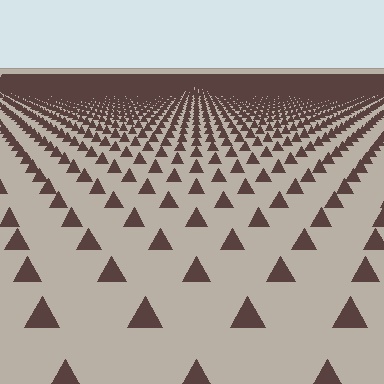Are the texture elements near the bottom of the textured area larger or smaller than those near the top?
Larger. Near the bottom, elements are closer to the viewer and appear at a bigger on-screen size.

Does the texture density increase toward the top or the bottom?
Density increases toward the top.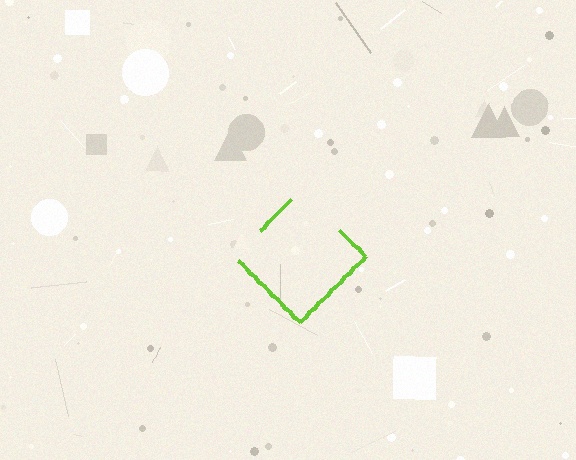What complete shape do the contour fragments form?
The contour fragments form a diamond.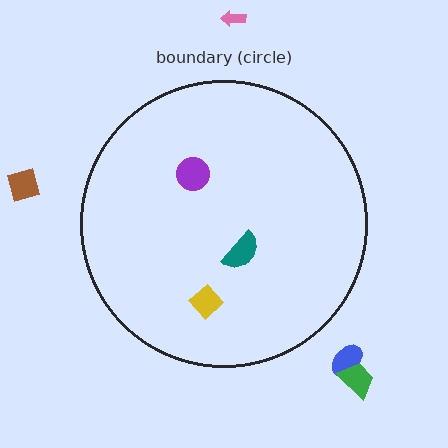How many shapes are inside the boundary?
3 inside, 4 outside.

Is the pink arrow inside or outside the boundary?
Outside.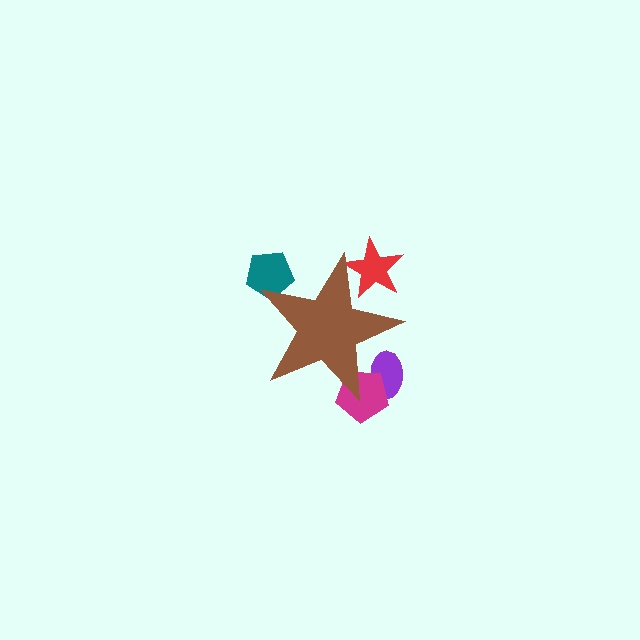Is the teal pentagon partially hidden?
Yes, the teal pentagon is partially hidden behind the brown star.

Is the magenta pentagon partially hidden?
Yes, the magenta pentagon is partially hidden behind the brown star.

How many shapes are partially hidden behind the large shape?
4 shapes are partially hidden.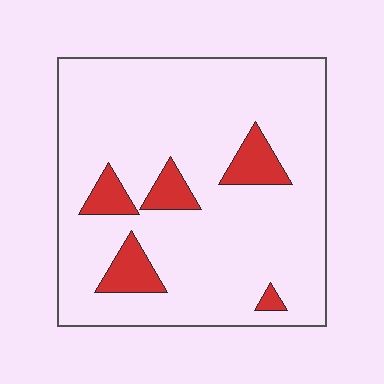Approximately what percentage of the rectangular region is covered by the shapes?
Approximately 10%.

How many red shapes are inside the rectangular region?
5.